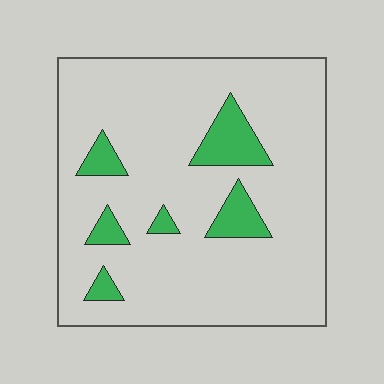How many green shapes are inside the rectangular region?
6.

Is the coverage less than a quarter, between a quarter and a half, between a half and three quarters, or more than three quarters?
Less than a quarter.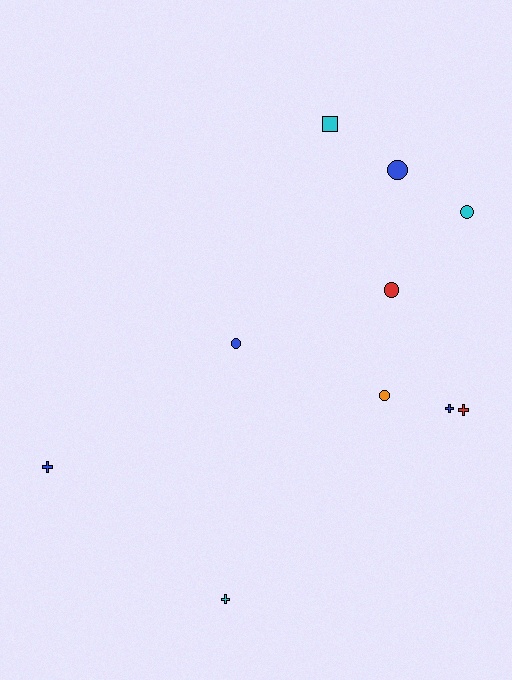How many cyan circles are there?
There is 1 cyan circle.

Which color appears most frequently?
Blue, with 4 objects.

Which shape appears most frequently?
Circle, with 5 objects.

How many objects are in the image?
There are 10 objects.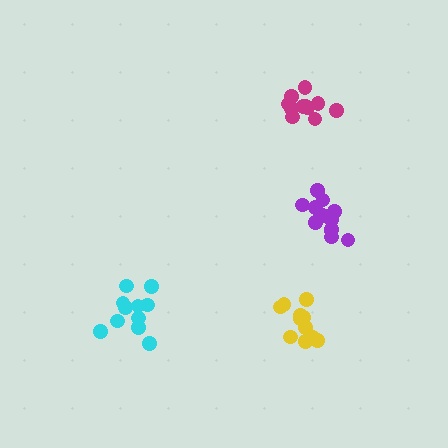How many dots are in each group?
Group 1: 11 dots, Group 2: 13 dots, Group 3: 12 dots, Group 4: 11 dots (47 total).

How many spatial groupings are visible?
There are 4 spatial groupings.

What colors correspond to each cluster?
The clusters are colored: cyan, purple, yellow, magenta.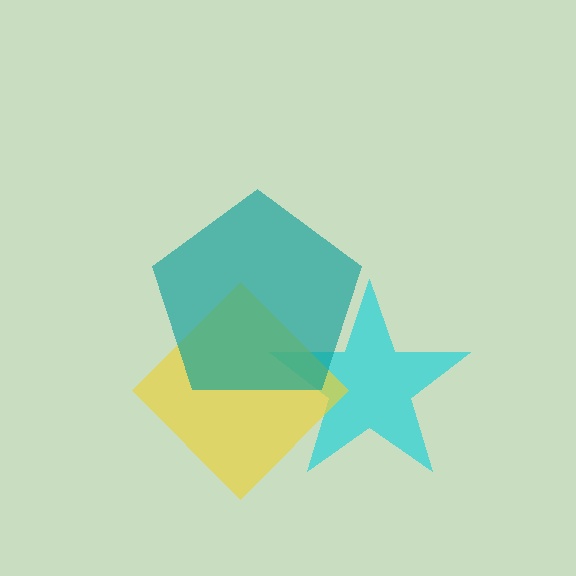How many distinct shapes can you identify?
There are 3 distinct shapes: a cyan star, a yellow diamond, a teal pentagon.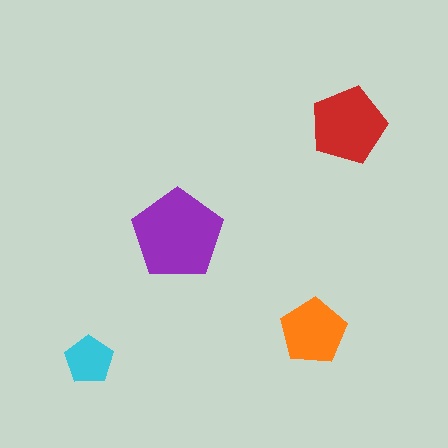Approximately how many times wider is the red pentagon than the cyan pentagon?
About 1.5 times wider.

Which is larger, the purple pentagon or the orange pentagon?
The purple one.